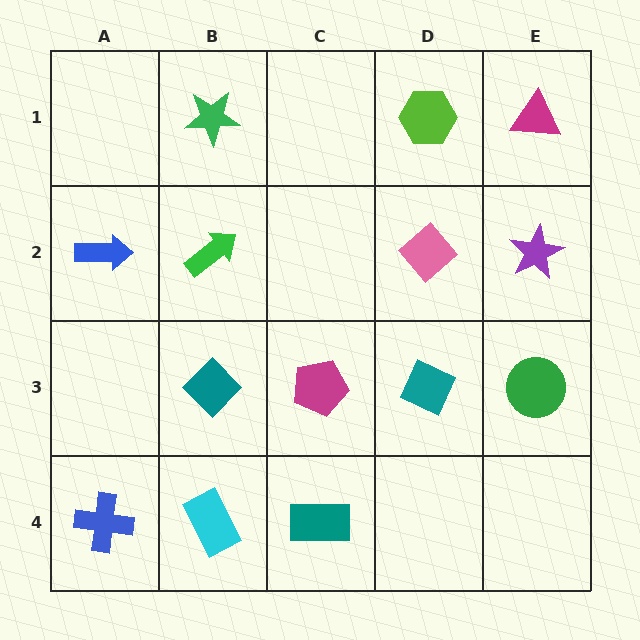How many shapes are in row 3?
4 shapes.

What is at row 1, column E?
A magenta triangle.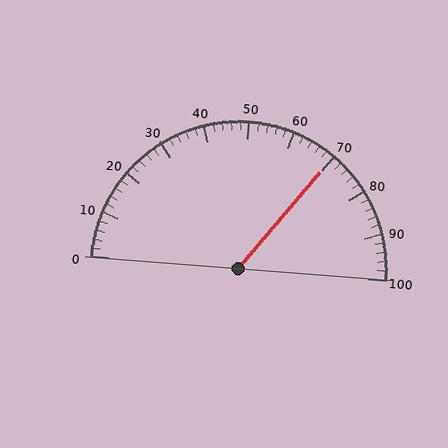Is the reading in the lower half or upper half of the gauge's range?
The reading is in the upper half of the range (0 to 100).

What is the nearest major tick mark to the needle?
The nearest major tick mark is 70.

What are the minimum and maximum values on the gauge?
The gauge ranges from 0 to 100.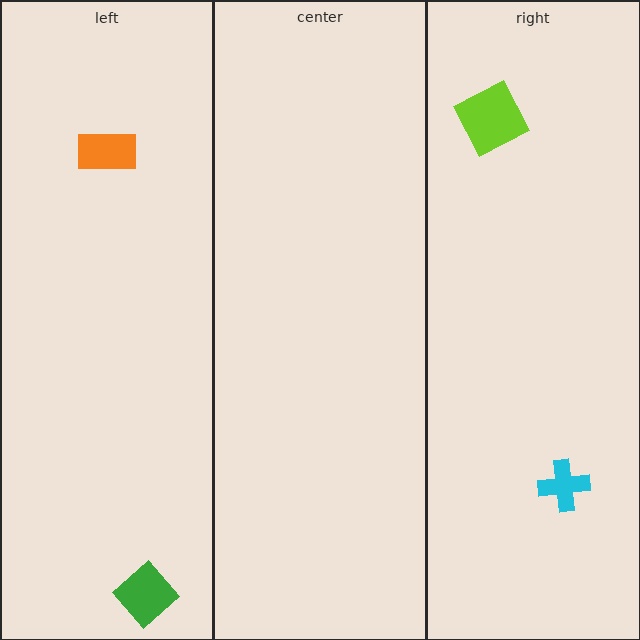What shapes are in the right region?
The cyan cross, the lime square.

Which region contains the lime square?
The right region.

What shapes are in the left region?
The orange rectangle, the green diamond.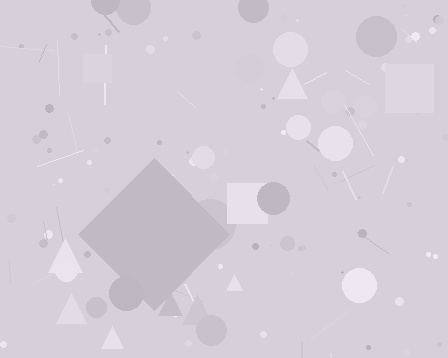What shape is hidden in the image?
A diamond is hidden in the image.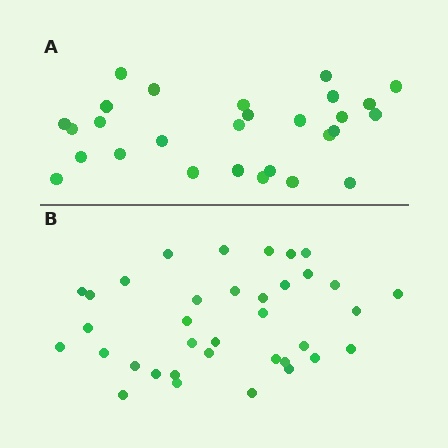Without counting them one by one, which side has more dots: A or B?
Region B (the bottom region) has more dots.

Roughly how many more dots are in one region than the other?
Region B has roughly 8 or so more dots than region A.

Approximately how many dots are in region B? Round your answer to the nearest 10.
About 40 dots. (The exact count is 36, which rounds to 40.)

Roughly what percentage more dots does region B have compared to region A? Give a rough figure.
About 30% more.